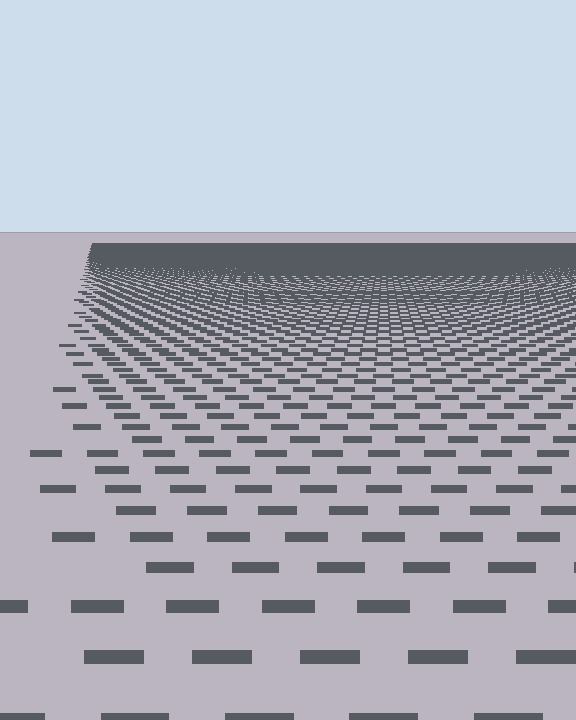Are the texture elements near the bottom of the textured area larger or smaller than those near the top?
Larger. Near the bottom, elements are closer to the viewer and appear at a bigger on-screen size.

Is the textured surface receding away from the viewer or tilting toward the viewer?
The surface is receding away from the viewer. Texture elements get smaller and denser toward the top.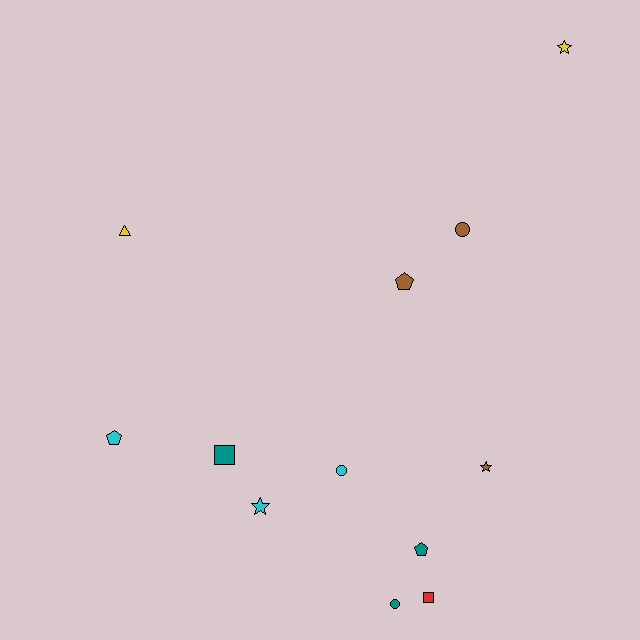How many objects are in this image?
There are 12 objects.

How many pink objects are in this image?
There are no pink objects.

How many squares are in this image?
There are 2 squares.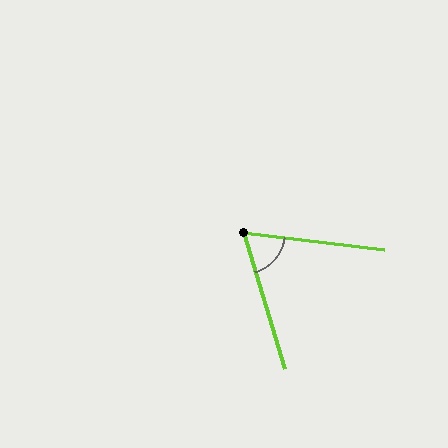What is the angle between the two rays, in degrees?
Approximately 66 degrees.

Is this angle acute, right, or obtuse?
It is acute.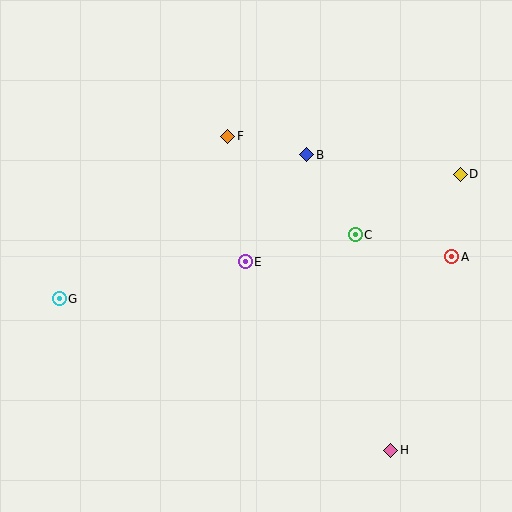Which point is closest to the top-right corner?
Point D is closest to the top-right corner.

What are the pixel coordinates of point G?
Point G is at (59, 299).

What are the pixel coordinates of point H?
Point H is at (391, 450).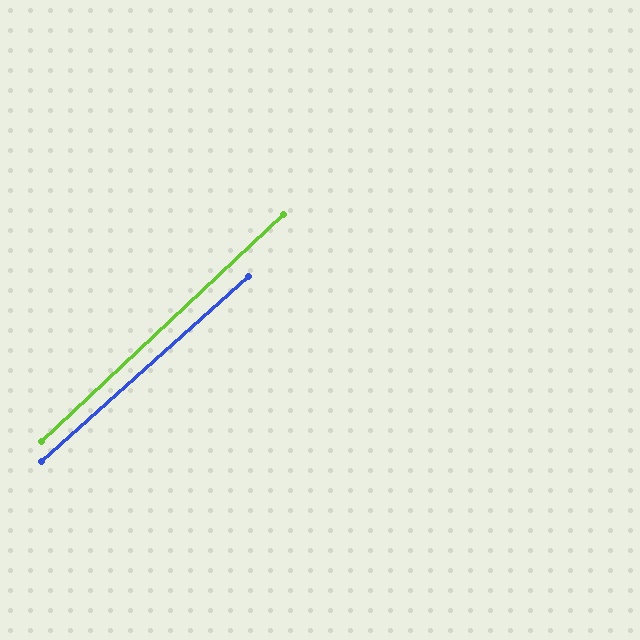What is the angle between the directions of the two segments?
Approximately 1 degree.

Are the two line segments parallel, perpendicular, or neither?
Parallel — their directions differ by only 1.3°.